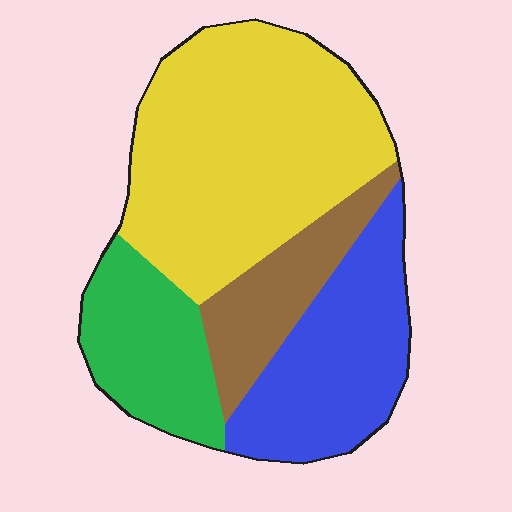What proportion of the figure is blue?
Blue takes up about one quarter (1/4) of the figure.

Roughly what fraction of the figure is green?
Green takes up less than a quarter of the figure.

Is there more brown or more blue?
Blue.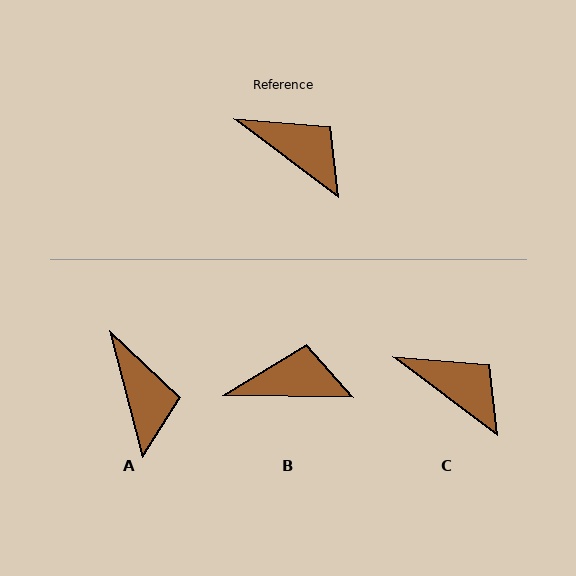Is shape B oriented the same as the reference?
No, it is off by about 36 degrees.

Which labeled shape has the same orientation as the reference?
C.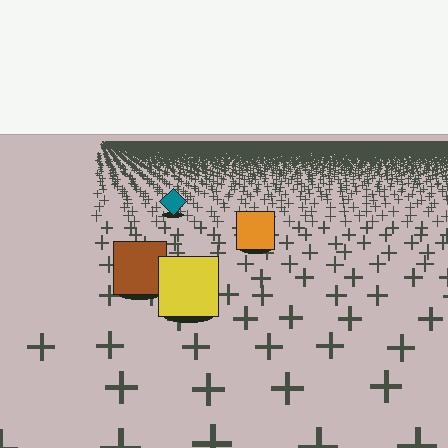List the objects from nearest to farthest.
From nearest to farthest: the yellow square, the brown square, the orange square, the teal diamond.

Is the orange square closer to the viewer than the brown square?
No. The brown square is closer — you can tell from the texture gradient: the ground texture is coarser near it.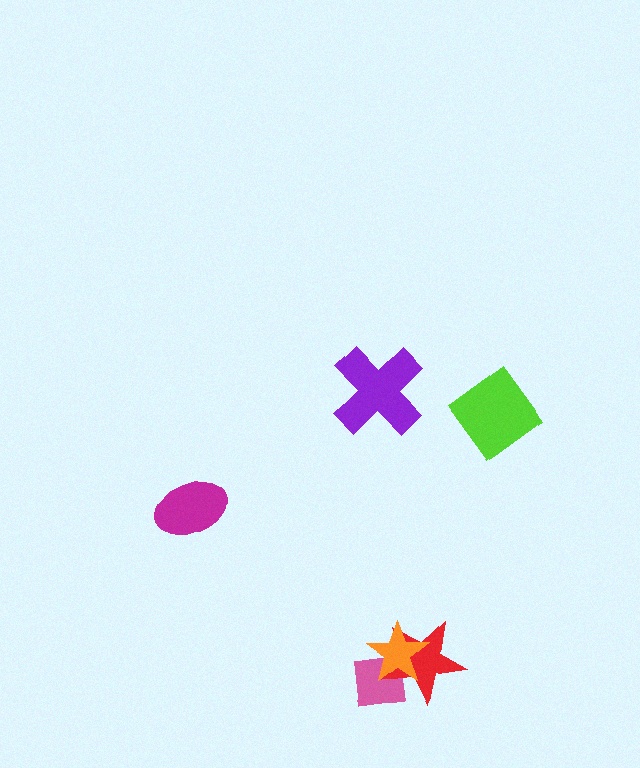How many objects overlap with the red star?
2 objects overlap with the red star.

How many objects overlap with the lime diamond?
0 objects overlap with the lime diamond.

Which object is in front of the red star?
The orange star is in front of the red star.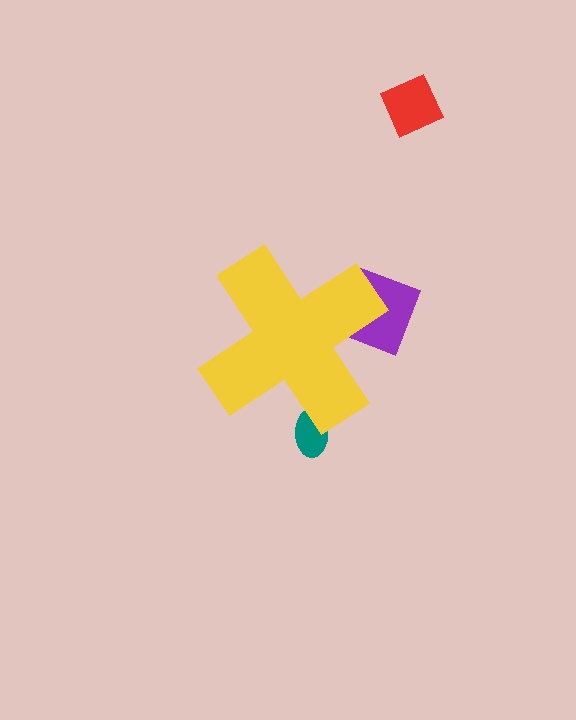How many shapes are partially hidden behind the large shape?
2 shapes are partially hidden.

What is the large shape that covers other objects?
A yellow cross.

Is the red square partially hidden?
No, the red square is fully visible.